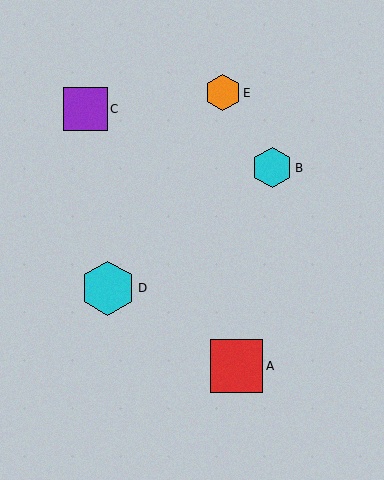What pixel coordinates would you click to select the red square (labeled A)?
Click at (237, 366) to select the red square A.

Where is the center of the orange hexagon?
The center of the orange hexagon is at (223, 93).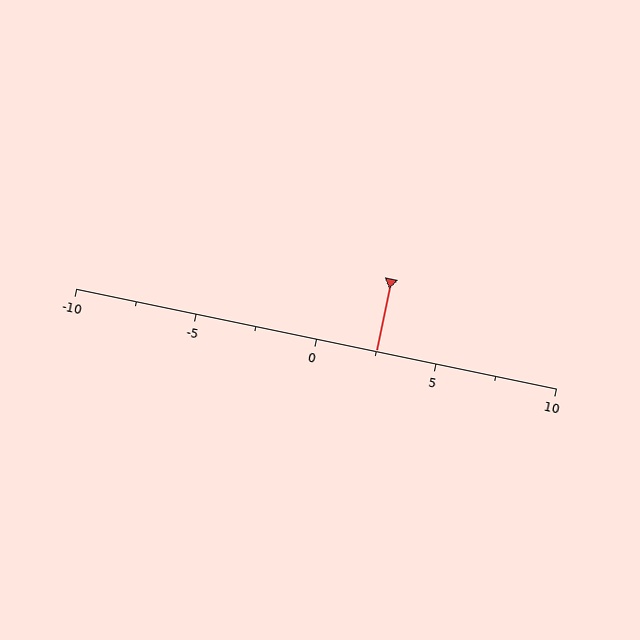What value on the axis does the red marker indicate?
The marker indicates approximately 2.5.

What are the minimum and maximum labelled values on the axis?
The axis runs from -10 to 10.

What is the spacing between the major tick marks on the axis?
The major ticks are spaced 5 apart.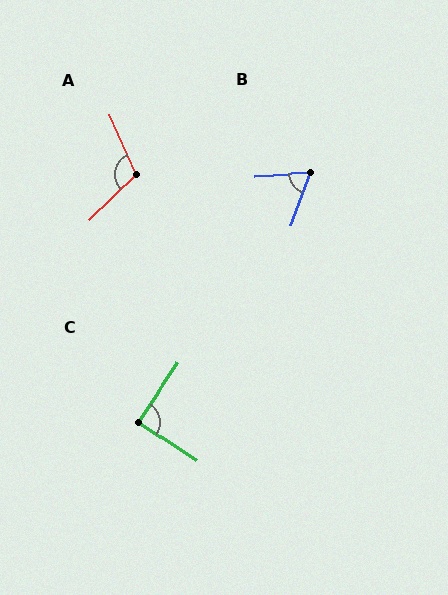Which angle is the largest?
A, at approximately 111 degrees.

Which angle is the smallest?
B, at approximately 67 degrees.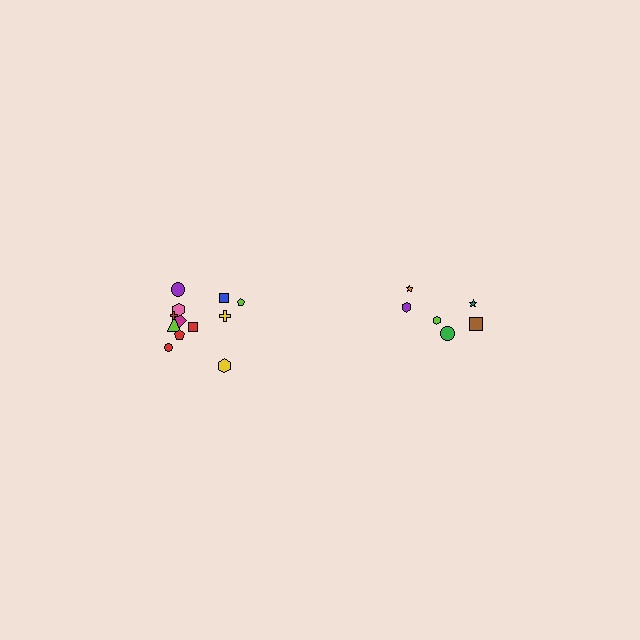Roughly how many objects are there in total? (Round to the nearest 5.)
Roughly 20 objects in total.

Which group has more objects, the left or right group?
The left group.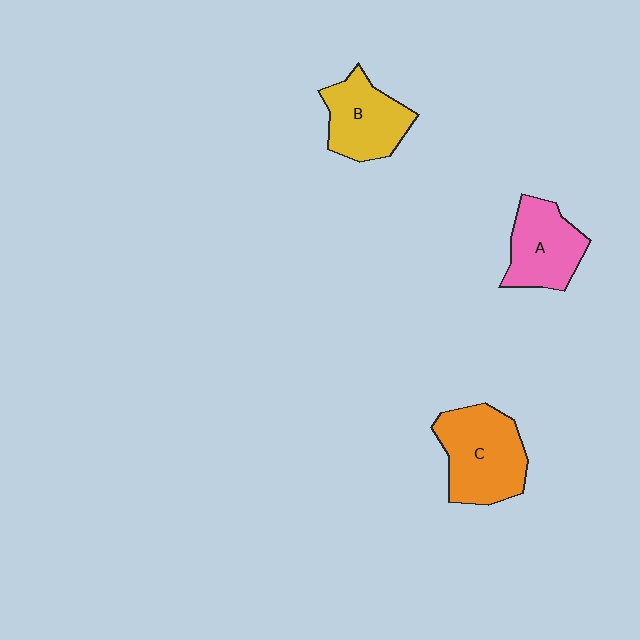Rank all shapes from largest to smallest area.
From largest to smallest: C (orange), B (yellow), A (pink).